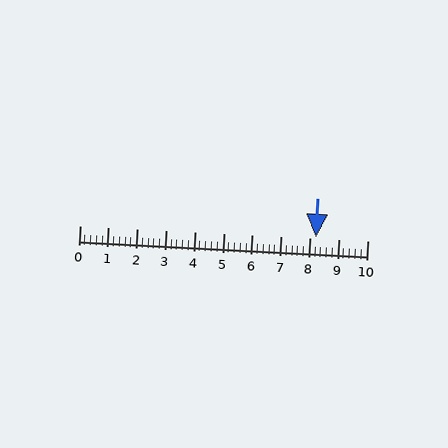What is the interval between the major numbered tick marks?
The major tick marks are spaced 1 units apart.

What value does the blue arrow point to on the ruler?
The blue arrow points to approximately 8.2.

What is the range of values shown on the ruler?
The ruler shows values from 0 to 10.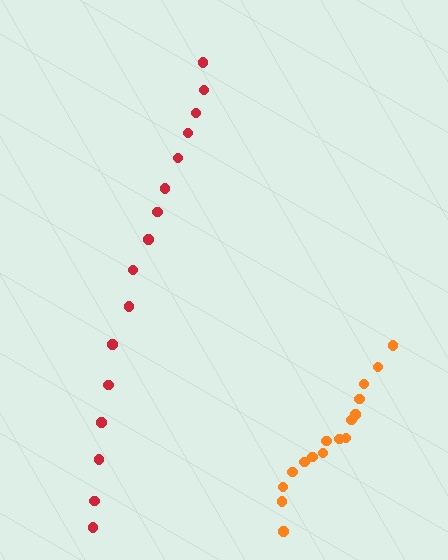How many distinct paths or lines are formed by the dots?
There are 2 distinct paths.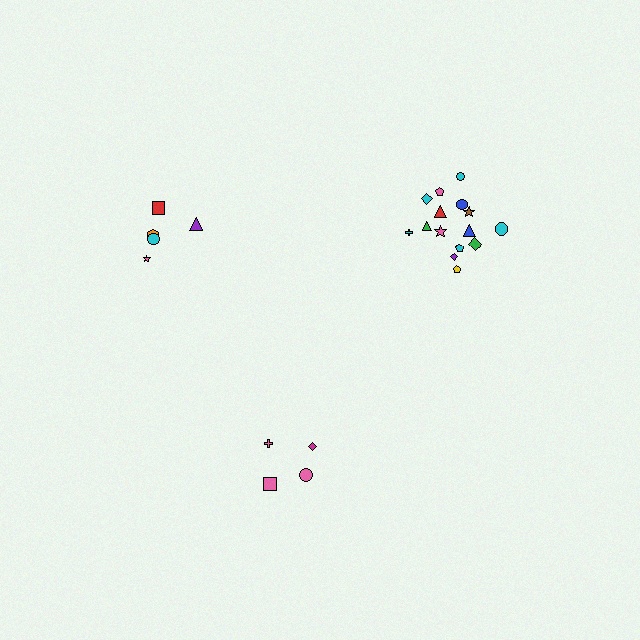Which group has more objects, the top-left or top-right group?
The top-right group.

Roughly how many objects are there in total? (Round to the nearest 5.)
Roughly 25 objects in total.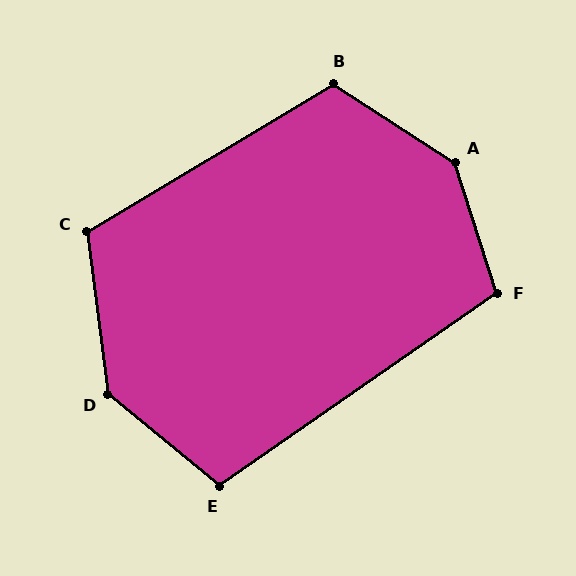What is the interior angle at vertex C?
Approximately 113 degrees (obtuse).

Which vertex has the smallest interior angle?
E, at approximately 106 degrees.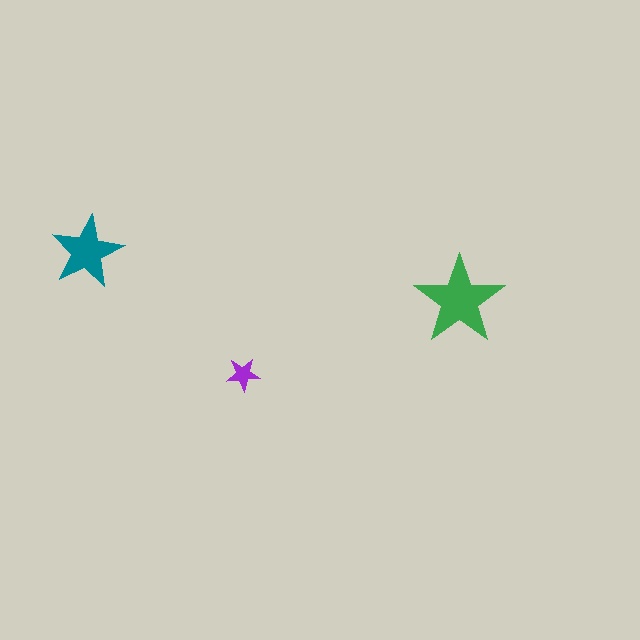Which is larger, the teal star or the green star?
The green one.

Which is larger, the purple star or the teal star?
The teal one.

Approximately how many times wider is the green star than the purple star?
About 2.5 times wider.